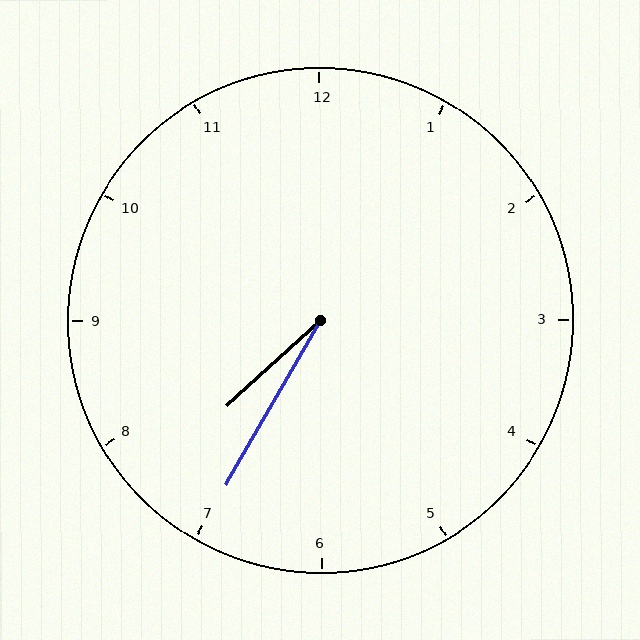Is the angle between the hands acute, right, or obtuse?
It is acute.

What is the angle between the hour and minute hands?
Approximately 18 degrees.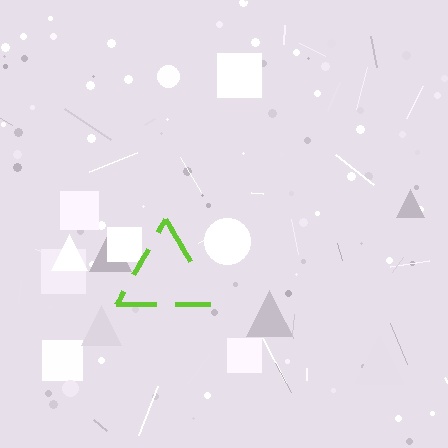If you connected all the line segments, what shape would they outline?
They would outline a triangle.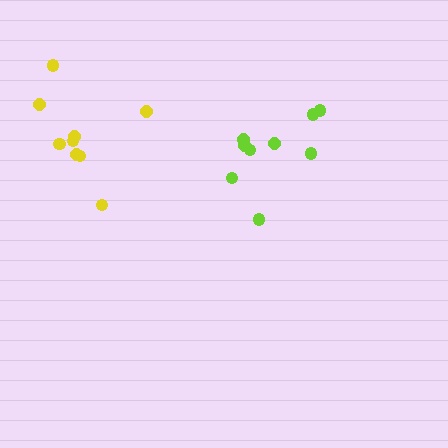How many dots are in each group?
Group 1: 9 dots, Group 2: 9 dots (18 total).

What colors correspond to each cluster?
The clusters are colored: lime, yellow.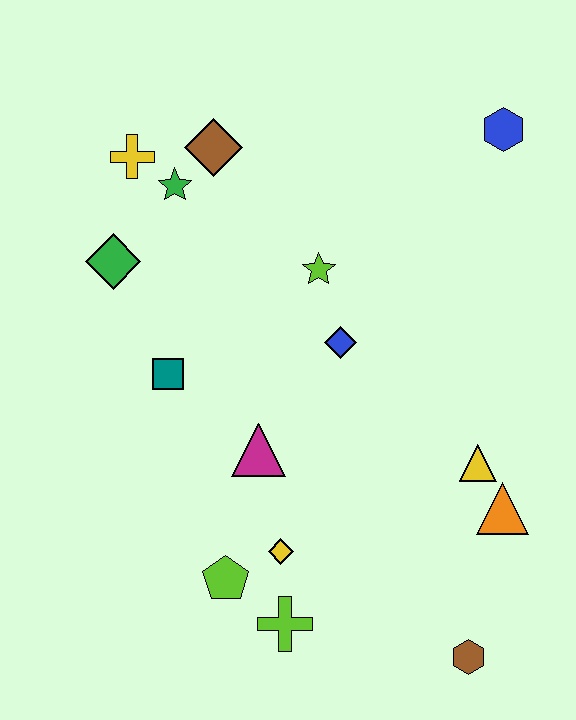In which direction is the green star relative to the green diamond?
The green star is above the green diamond.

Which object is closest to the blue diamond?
The lime star is closest to the blue diamond.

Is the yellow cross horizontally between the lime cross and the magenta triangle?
No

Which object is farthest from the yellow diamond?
The blue hexagon is farthest from the yellow diamond.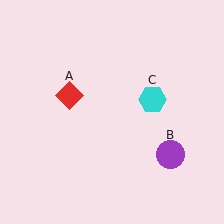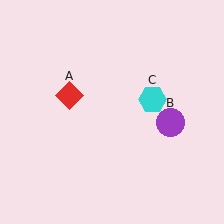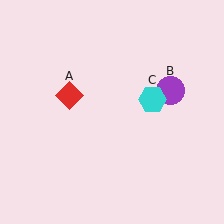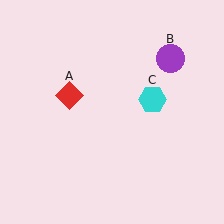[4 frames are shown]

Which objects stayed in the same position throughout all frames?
Red diamond (object A) and cyan hexagon (object C) remained stationary.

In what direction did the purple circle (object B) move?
The purple circle (object B) moved up.